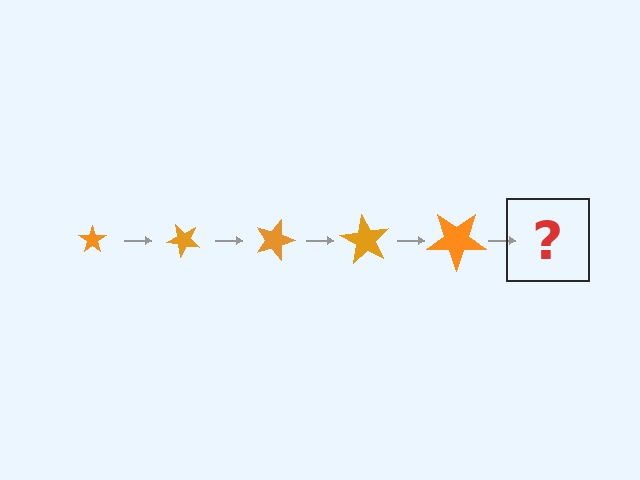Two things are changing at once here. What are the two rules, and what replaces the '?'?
The two rules are that the star grows larger each step and it rotates 45 degrees each step. The '?' should be a star, larger than the previous one and rotated 225 degrees from the start.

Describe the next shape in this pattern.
It should be a star, larger than the previous one and rotated 225 degrees from the start.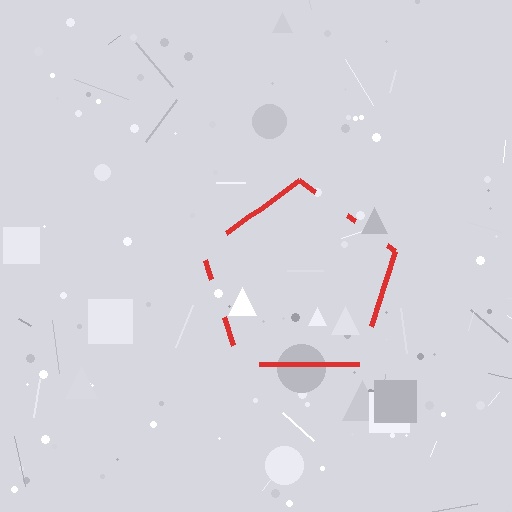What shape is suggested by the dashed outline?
The dashed outline suggests a pentagon.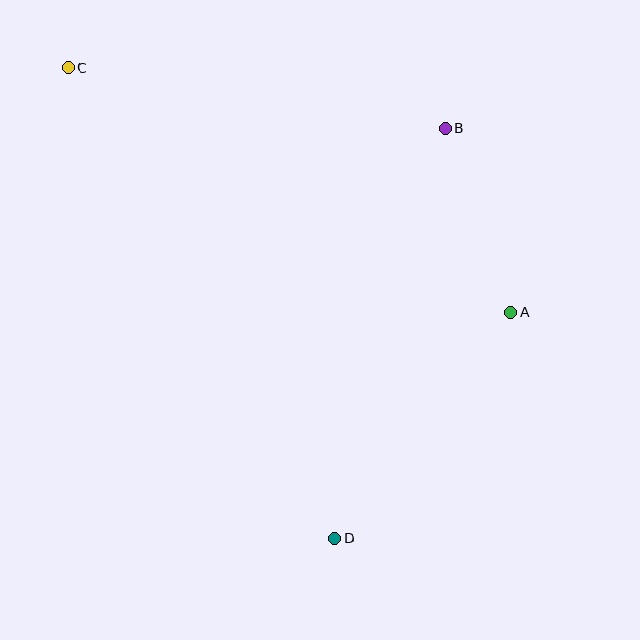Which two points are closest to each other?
Points A and B are closest to each other.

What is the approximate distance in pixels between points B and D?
The distance between B and D is approximately 425 pixels.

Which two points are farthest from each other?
Points C and D are farthest from each other.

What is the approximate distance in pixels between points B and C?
The distance between B and C is approximately 382 pixels.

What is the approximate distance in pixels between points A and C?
The distance between A and C is approximately 506 pixels.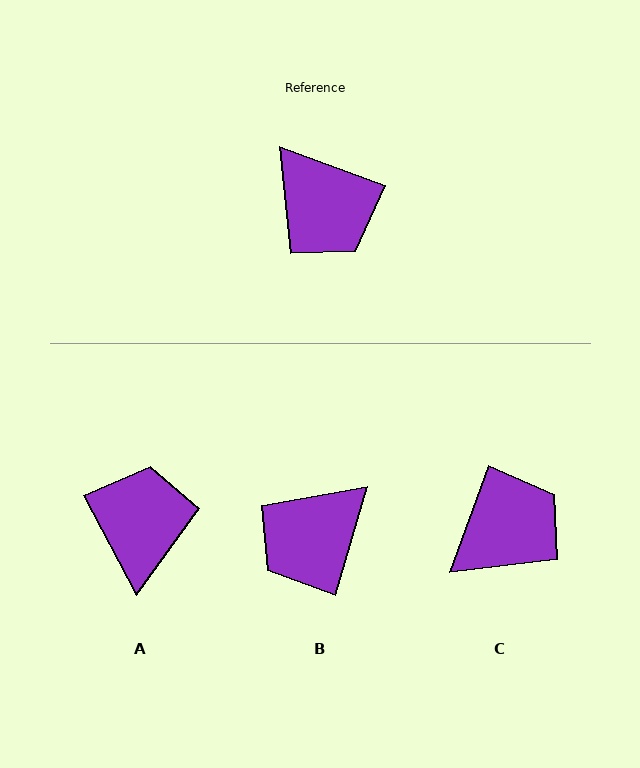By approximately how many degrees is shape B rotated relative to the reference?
Approximately 86 degrees clockwise.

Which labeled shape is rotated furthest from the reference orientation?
A, about 138 degrees away.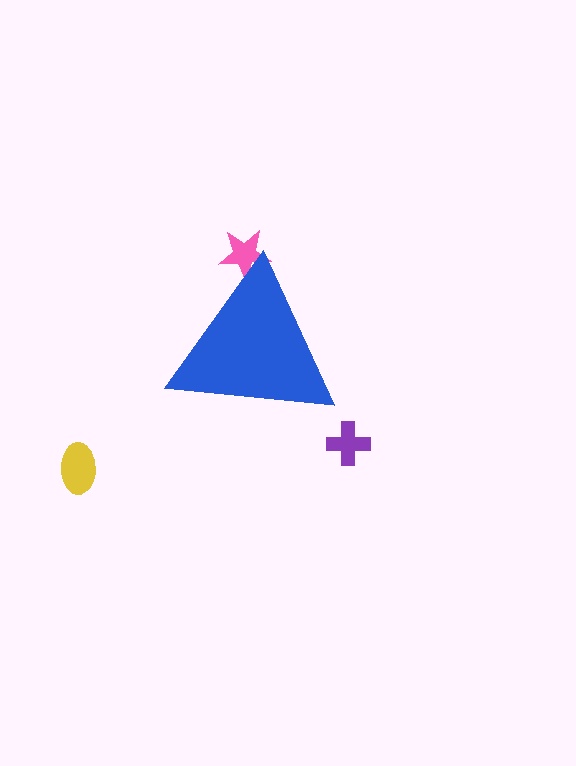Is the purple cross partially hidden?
No, the purple cross is fully visible.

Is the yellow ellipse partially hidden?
No, the yellow ellipse is fully visible.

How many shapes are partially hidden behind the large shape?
1 shape is partially hidden.